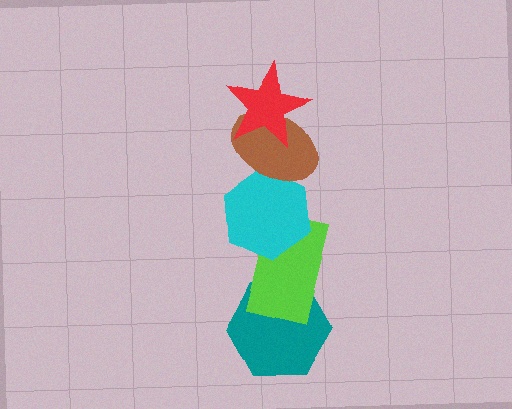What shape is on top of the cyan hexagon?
The brown ellipse is on top of the cyan hexagon.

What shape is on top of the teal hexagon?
The lime rectangle is on top of the teal hexagon.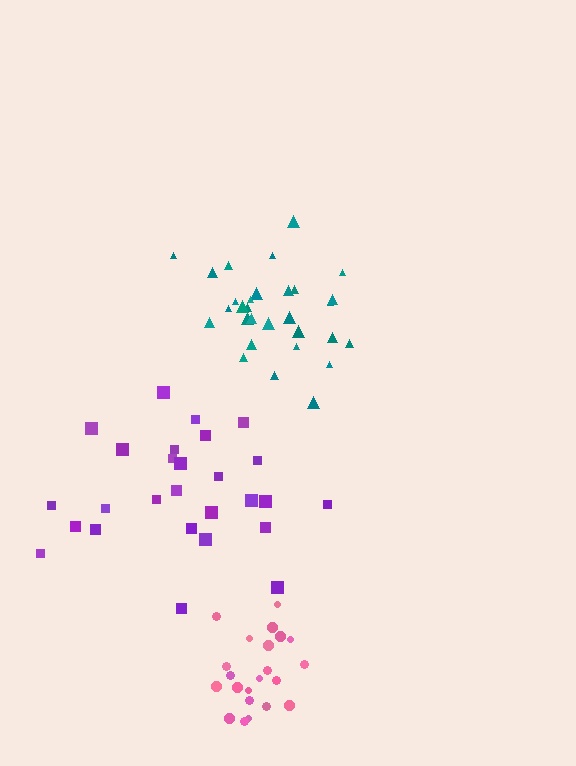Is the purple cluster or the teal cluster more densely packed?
Teal.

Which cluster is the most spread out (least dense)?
Purple.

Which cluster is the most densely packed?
Pink.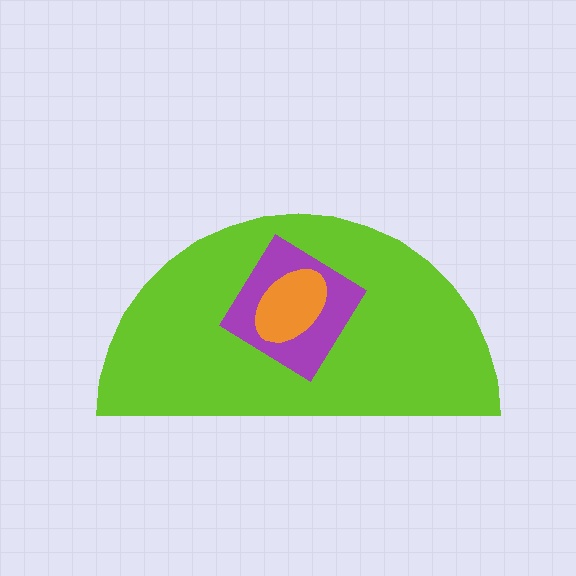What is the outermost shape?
The lime semicircle.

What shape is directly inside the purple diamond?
The orange ellipse.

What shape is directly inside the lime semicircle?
The purple diamond.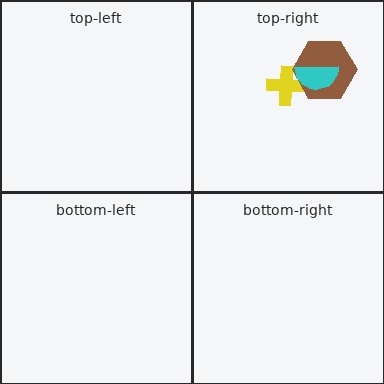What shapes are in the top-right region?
The yellow cross, the brown hexagon, the cyan semicircle.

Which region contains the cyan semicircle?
The top-right region.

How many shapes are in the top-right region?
3.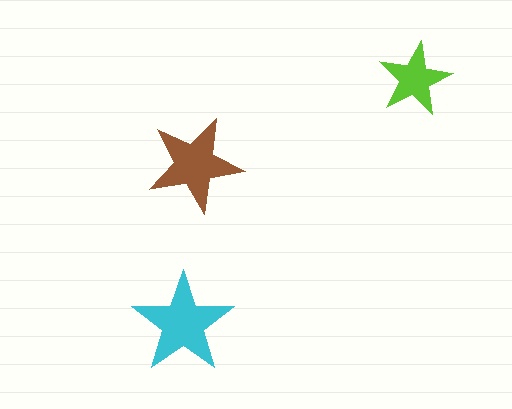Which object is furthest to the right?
The lime star is rightmost.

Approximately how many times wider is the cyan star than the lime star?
About 1.5 times wider.